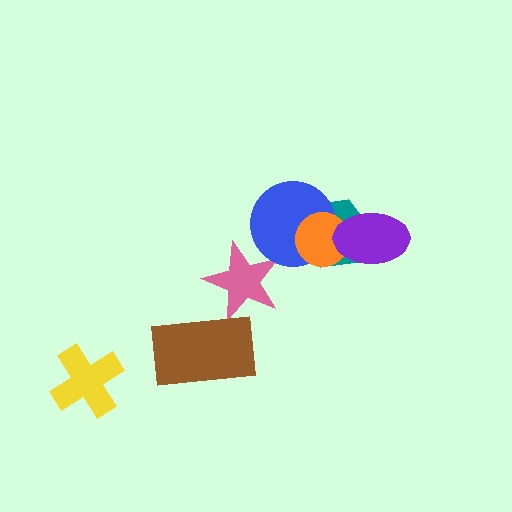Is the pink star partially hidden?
Yes, it is partially covered by another shape.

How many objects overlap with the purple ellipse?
2 objects overlap with the purple ellipse.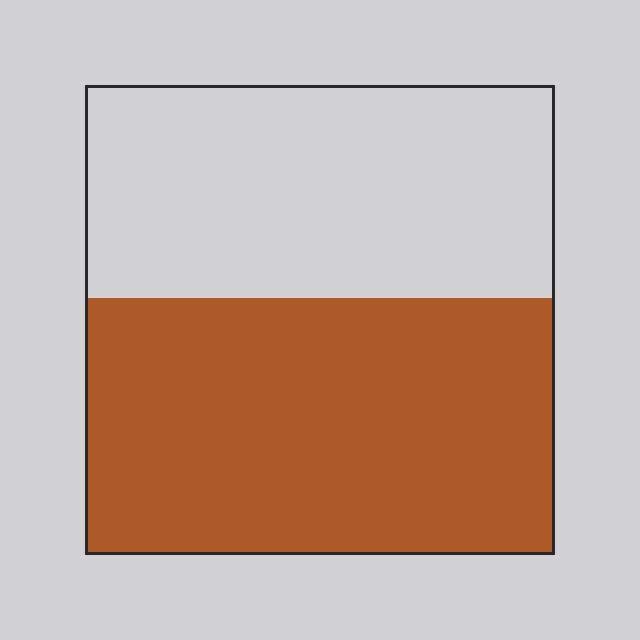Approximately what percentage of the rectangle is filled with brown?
Approximately 55%.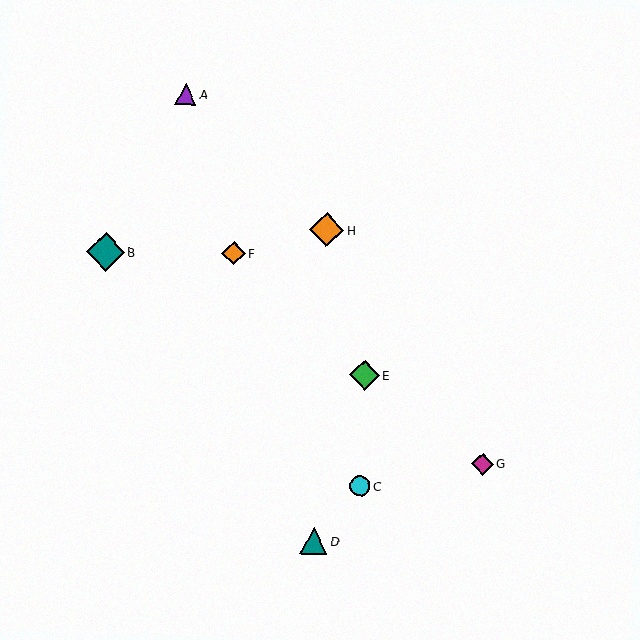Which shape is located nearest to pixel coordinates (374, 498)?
The cyan circle (labeled C) at (360, 486) is nearest to that location.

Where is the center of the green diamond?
The center of the green diamond is at (364, 375).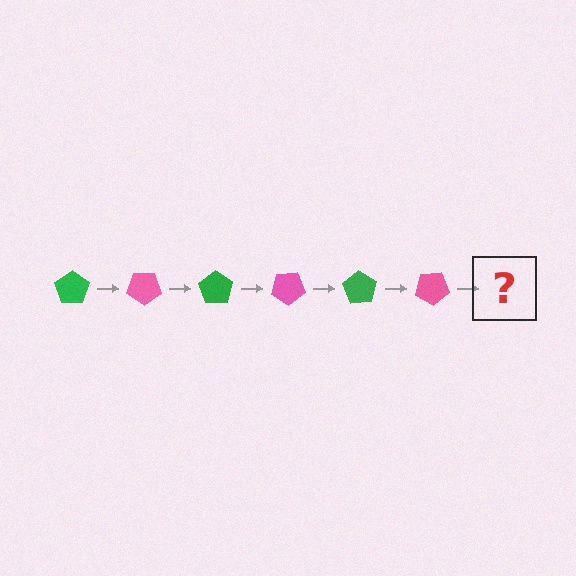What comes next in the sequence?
The next element should be a green pentagon, rotated 210 degrees from the start.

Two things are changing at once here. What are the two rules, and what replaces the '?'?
The two rules are that it rotates 35 degrees each step and the color cycles through green and pink. The '?' should be a green pentagon, rotated 210 degrees from the start.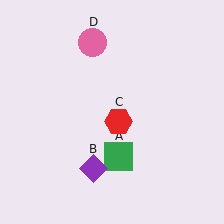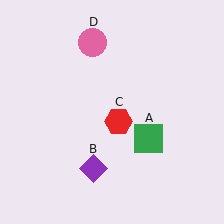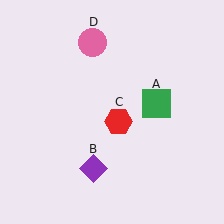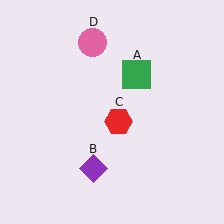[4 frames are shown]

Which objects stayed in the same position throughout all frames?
Purple diamond (object B) and red hexagon (object C) and pink circle (object D) remained stationary.